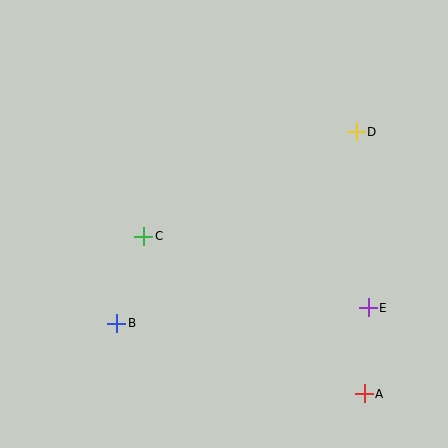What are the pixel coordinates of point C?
Point C is at (144, 236).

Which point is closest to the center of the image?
Point C at (144, 236) is closest to the center.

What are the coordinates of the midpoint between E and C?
The midpoint between E and C is at (256, 272).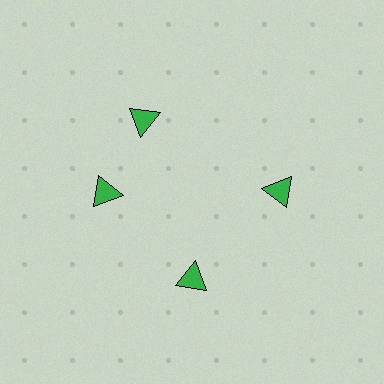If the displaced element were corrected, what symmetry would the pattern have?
It would have 4-fold rotational symmetry — the pattern would map onto itself every 90 degrees.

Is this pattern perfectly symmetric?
No. The 4 green triangles are arranged in a ring, but one element near the 12 o'clock position is rotated out of alignment along the ring, breaking the 4-fold rotational symmetry.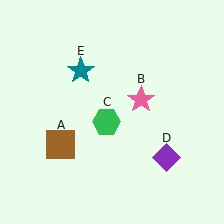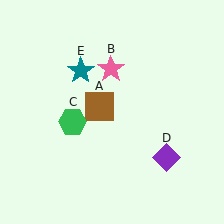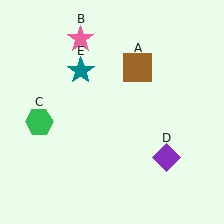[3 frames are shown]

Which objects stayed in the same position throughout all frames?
Purple diamond (object D) and teal star (object E) remained stationary.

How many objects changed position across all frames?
3 objects changed position: brown square (object A), pink star (object B), green hexagon (object C).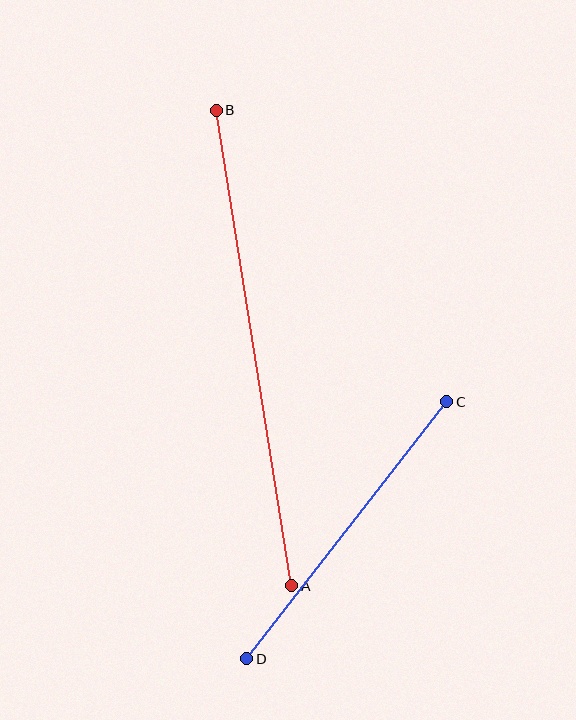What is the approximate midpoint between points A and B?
The midpoint is at approximately (254, 348) pixels.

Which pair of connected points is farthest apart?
Points A and B are farthest apart.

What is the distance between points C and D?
The distance is approximately 325 pixels.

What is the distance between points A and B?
The distance is approximately 482 pixels.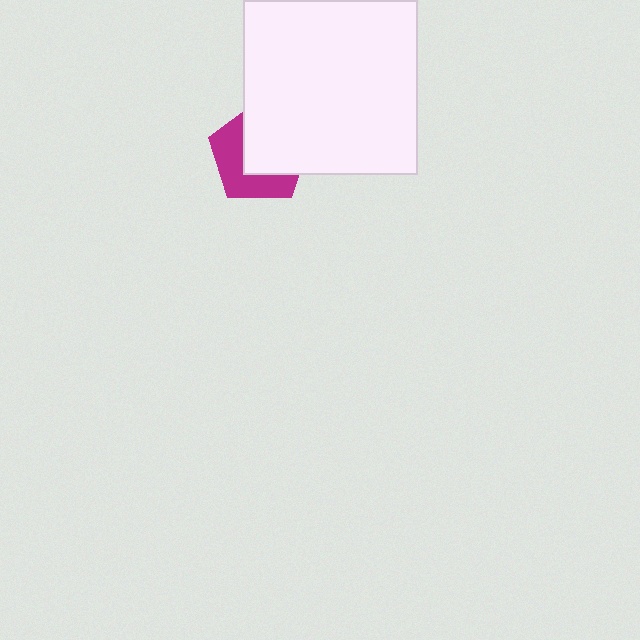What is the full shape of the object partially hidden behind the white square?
The partially hidden object is a magenta pentagon.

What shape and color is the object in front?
The object in front is a white square.